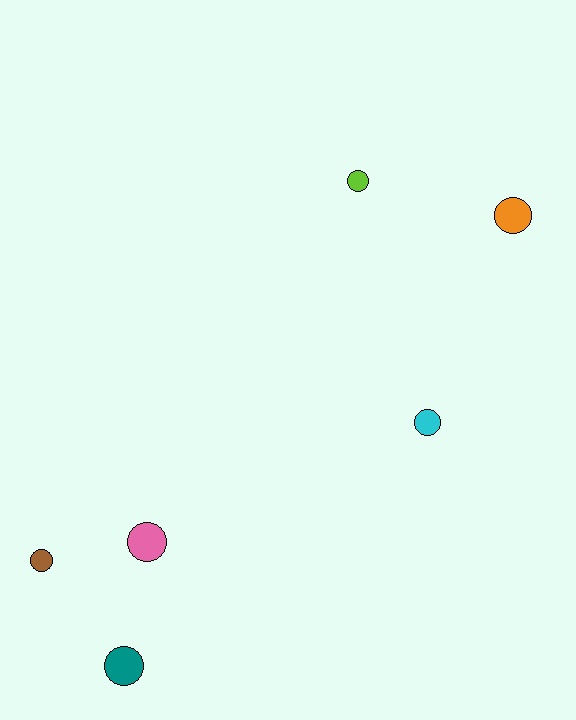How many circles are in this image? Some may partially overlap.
There are 6 circles.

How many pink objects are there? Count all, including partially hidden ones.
There is 1 pink object.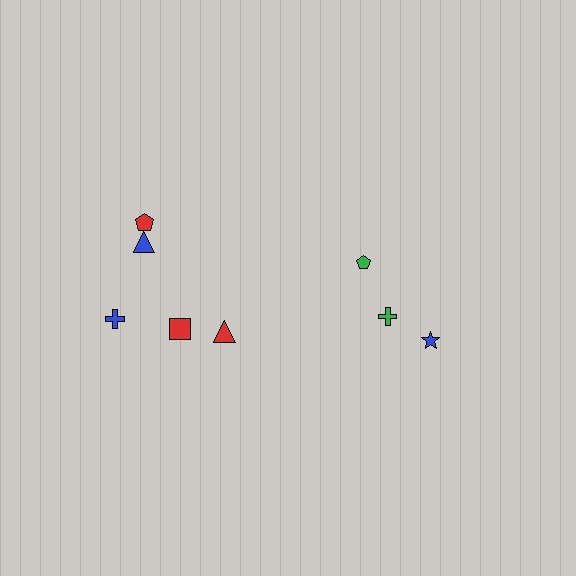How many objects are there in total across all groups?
There are 8 objects.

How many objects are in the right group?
There are 3 objects.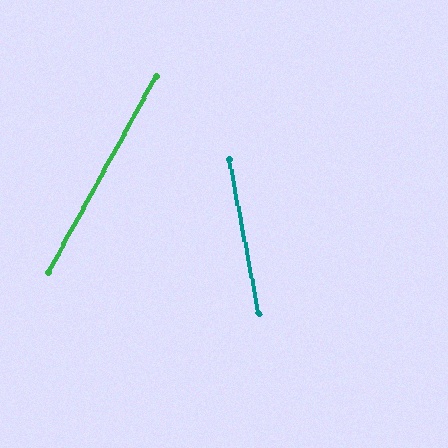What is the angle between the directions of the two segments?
Approximately 40 degrees.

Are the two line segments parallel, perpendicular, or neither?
Neither parallel nor perpendicular — they differ by about 40°.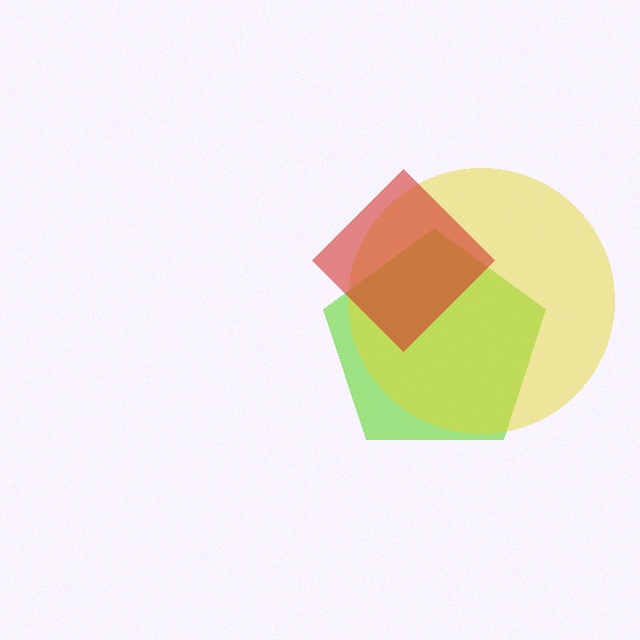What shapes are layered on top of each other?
The layered shapes are: a lime pentagon, a yellow circle, a red diamond.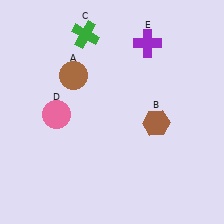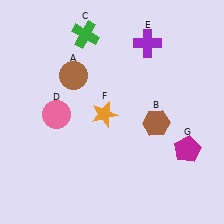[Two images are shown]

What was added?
An orange star (F), a magenta pentagon (G) were added in Image 2.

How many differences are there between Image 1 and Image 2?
There are 2 differences between the two images.